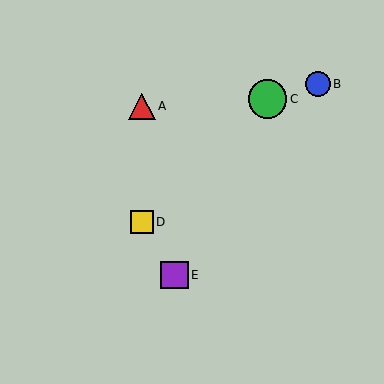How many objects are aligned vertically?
2 objects (A, D) are aligned vertically.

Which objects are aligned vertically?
Objects A, D are aligned vertically.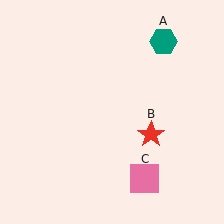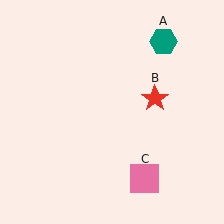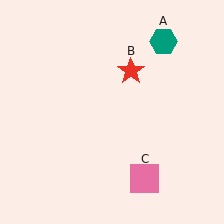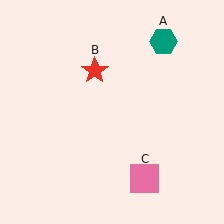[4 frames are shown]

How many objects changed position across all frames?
1 object changed position: red star (object B).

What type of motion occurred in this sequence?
The red star (object B) rotated counterclockwise around the center of the scene.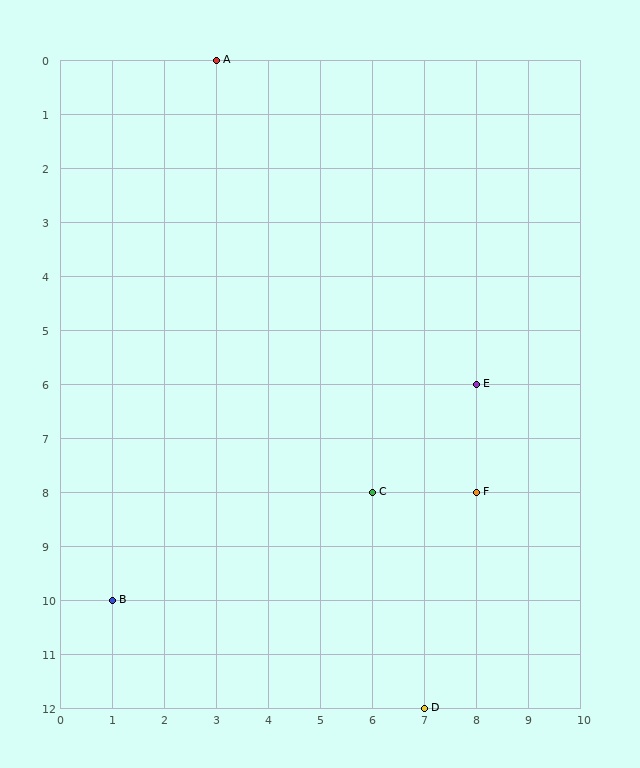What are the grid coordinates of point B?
Point B is at grid coordinates (1, 10).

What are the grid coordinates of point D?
Point D is at grid coordinates (7, 12).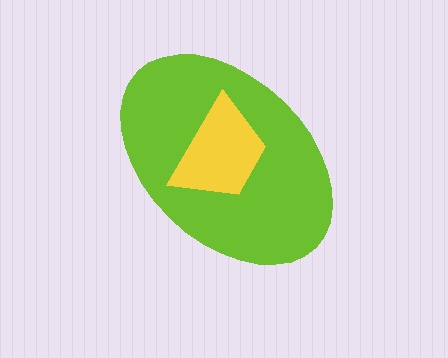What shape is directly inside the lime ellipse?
The yellow trapezoid.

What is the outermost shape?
The lime ellipse.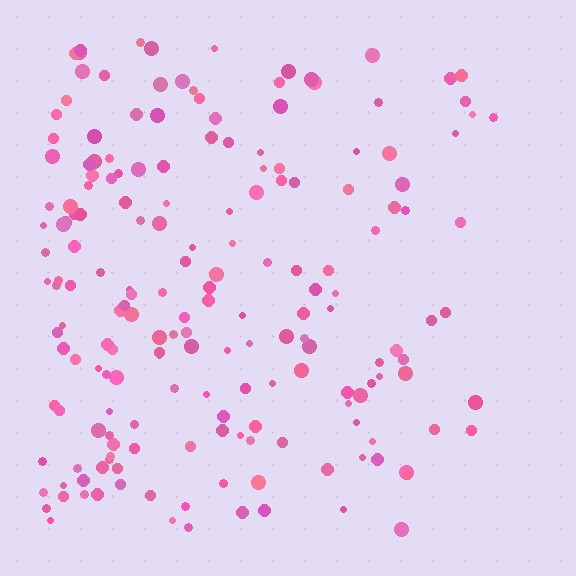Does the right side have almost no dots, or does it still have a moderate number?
Still a moderate number, just noticeably fewer than the left.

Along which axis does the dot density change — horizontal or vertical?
Horizontal.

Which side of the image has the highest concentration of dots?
The left.